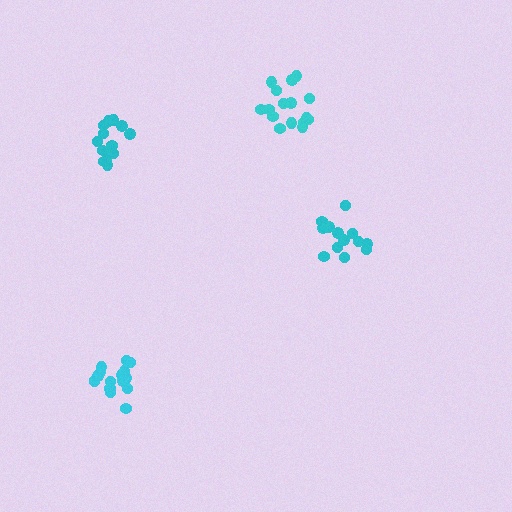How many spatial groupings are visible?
There are 4 spatial groupings.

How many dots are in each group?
Group 1: 14 dots, Group 2: 14 dots, Group 3: 16 dots, Group 4: 16 dots (60 total).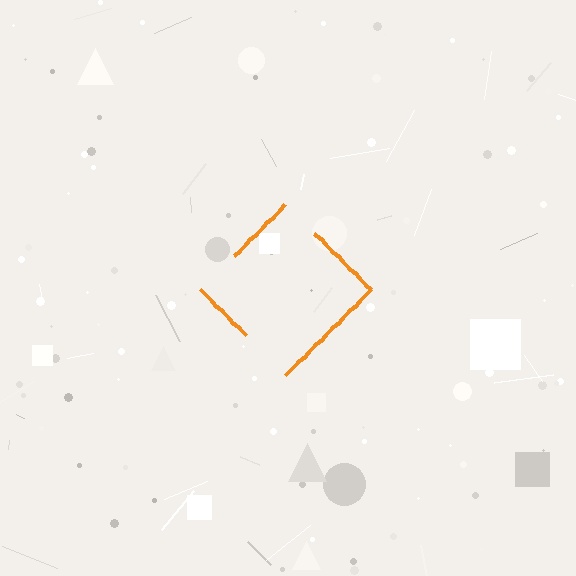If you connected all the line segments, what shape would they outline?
They would outline a diamond.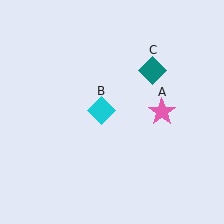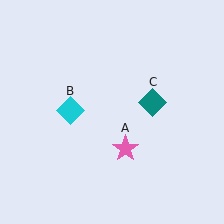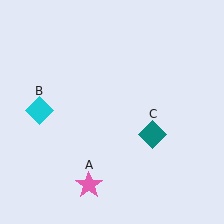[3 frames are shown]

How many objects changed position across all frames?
3 objects changed position: pink star (object A), cyan diamond (object B), teal diamond (object C).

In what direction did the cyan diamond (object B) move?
The cyan diamond (object B) moved left.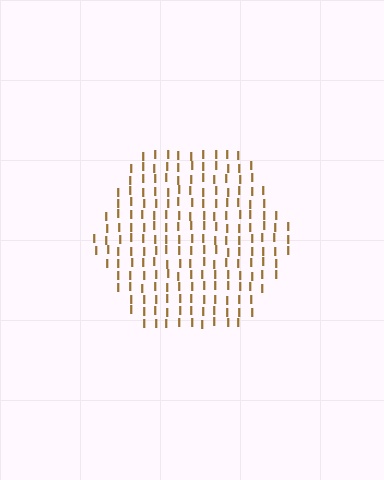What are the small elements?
The small elements are letter I's.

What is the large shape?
The large shape is a hexagon.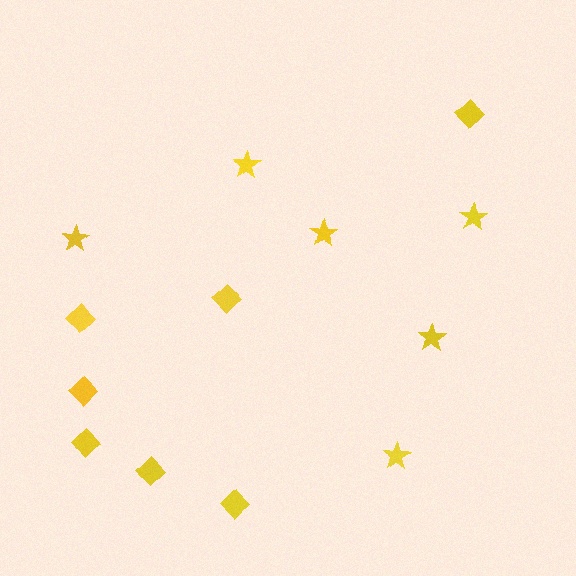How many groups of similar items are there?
There are 2 groups: one group of diamonds (7) and one group of stars (6).